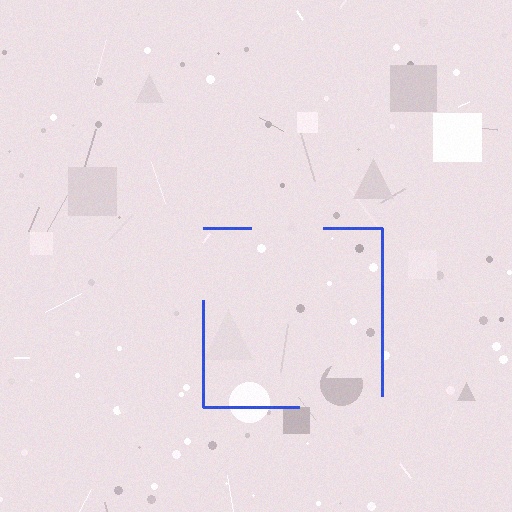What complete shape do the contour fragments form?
The contour fragments form a square.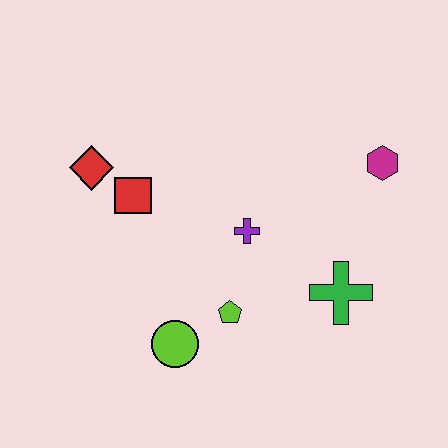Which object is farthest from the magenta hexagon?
The red diamond is farthest from the magenta hexagon.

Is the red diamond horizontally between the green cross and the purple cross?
No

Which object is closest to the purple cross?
The lime pentagon is closest to the purple cross.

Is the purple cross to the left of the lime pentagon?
No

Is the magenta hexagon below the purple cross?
No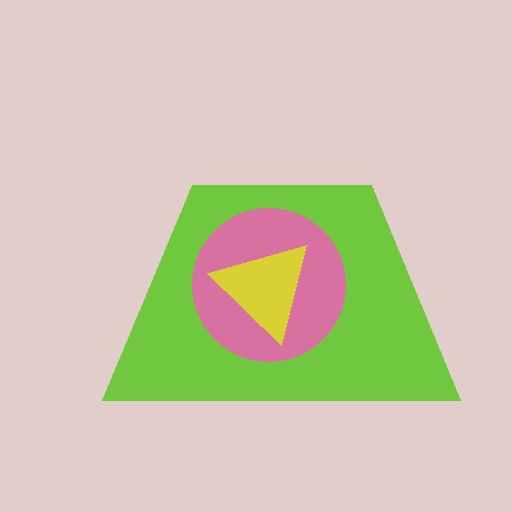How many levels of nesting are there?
3.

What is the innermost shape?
The yellow triangle.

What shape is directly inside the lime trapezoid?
The pink circle.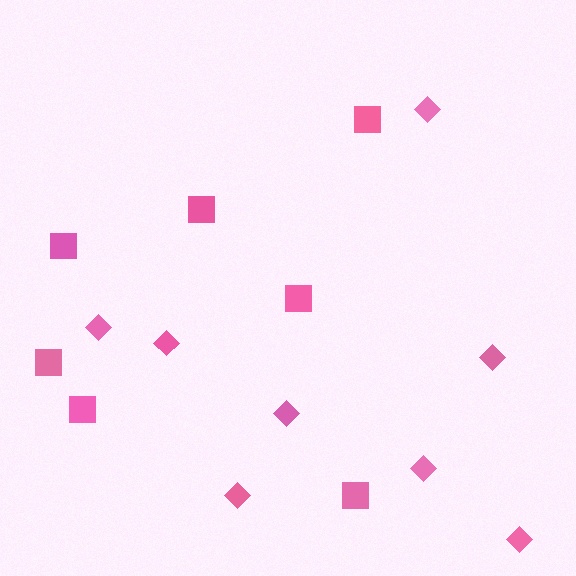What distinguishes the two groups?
There are 2 groups: one group of diamonds (8) and one group of squares (7).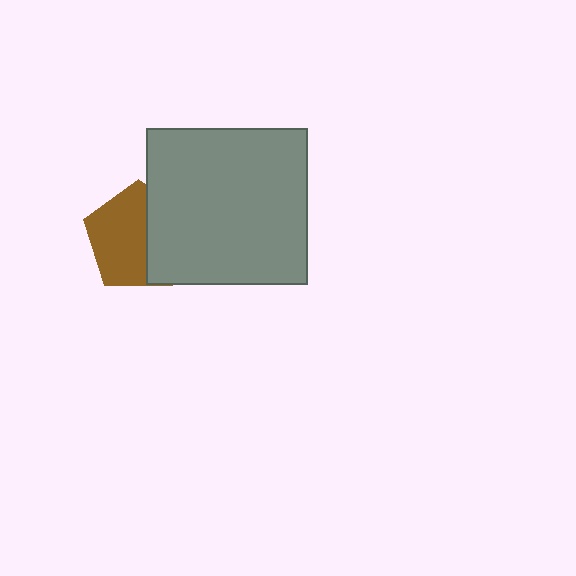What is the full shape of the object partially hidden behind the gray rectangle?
The partially hidden object is a brown pentagon.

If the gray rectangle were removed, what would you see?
You would see the complete brown pentagon.